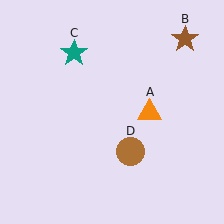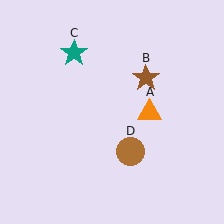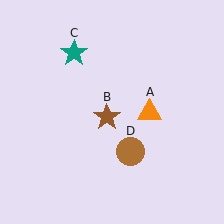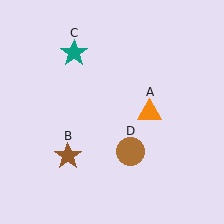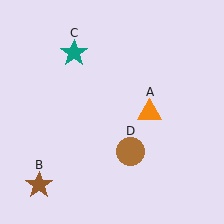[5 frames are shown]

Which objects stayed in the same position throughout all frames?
Orange triangle (object A) and teal star (object C) and brown circle (object D) remained stationary.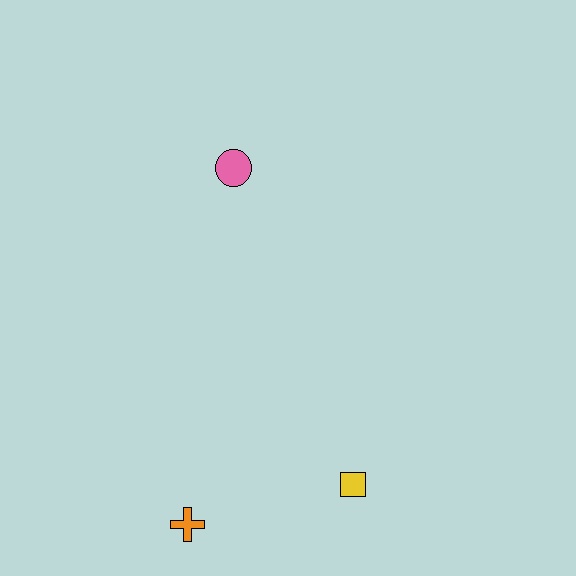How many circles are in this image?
There is 1 circle.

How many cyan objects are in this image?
There are no cyan objects.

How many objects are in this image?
There are 3 objects.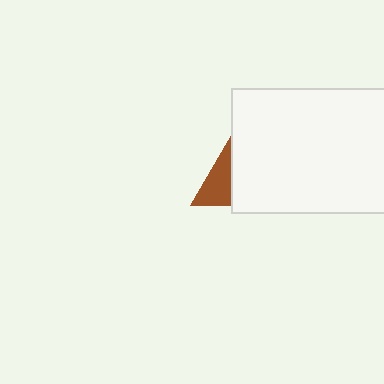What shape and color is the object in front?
The object in front is a white rectangle.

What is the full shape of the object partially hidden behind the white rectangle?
The partially hidden object is a brown triangle.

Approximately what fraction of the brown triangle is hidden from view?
Roughly 69% of the brown triangle is hidden behind the white rectangle.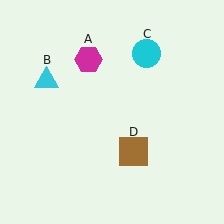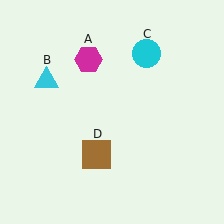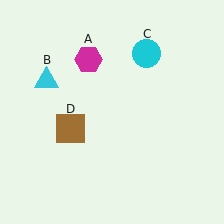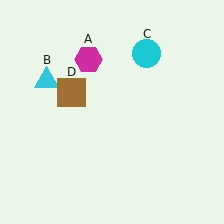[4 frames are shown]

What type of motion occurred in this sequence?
The brown square (object D) rotated clockwise around the center of the scene.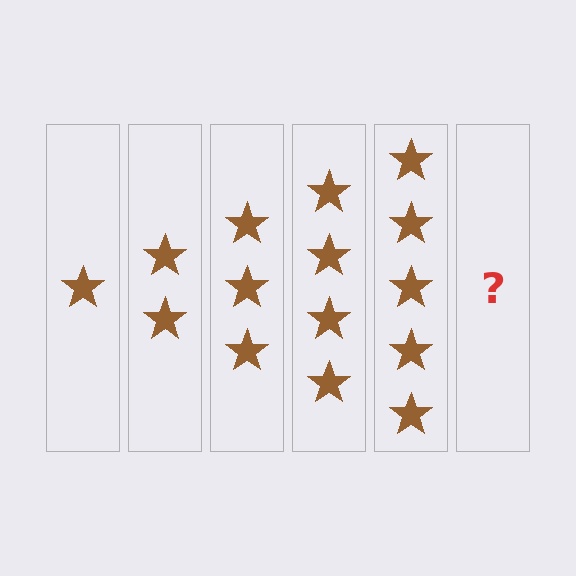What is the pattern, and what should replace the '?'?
The pattern is that each step adds one more star. The '?' should be 6 stars.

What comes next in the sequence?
The next element should be 6 stars.